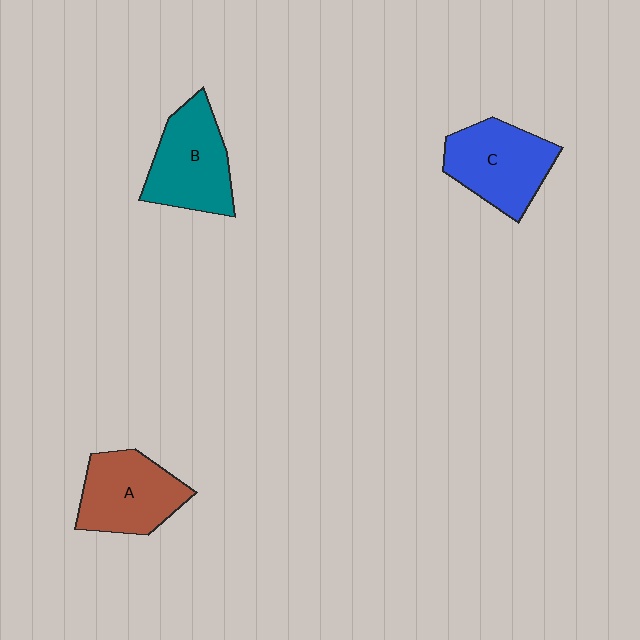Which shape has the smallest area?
Shape A (brown).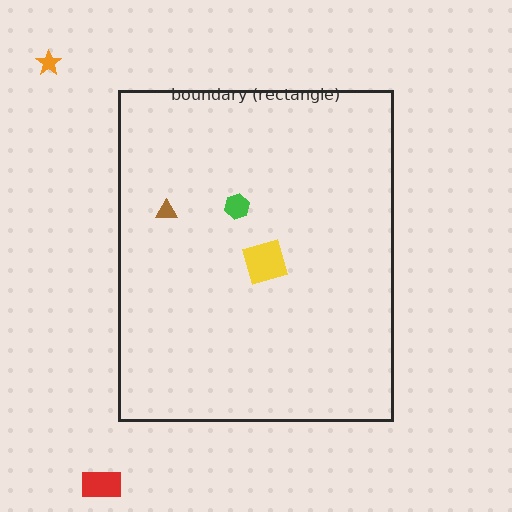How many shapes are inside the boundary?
3 inside, 2 outside.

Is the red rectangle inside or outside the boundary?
Outside.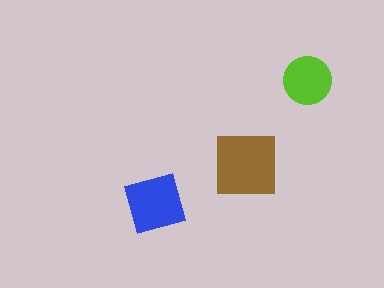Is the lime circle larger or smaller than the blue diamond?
Smaller.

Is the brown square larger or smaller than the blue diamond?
Larger.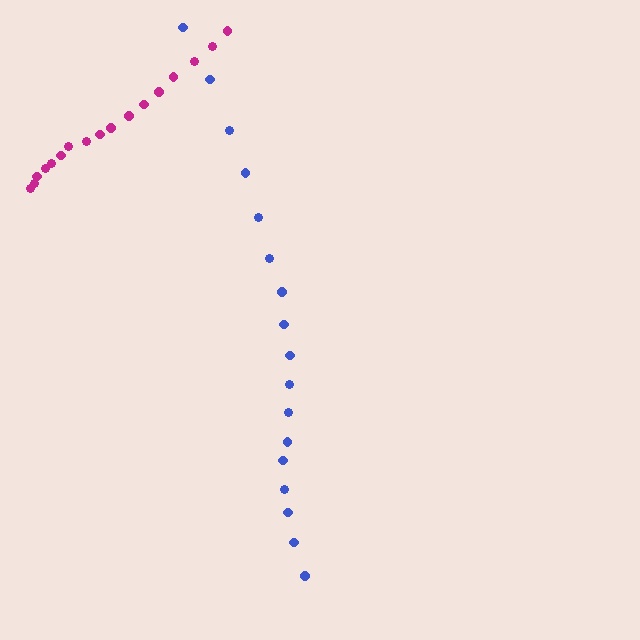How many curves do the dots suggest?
There are 2 distinct paths.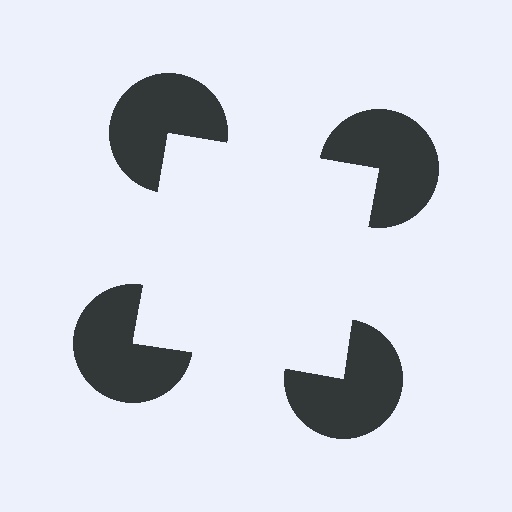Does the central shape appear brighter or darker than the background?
It typically appears slightly brighter than the background, even though no actual brightness change is drawn.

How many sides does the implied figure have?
4 sides.